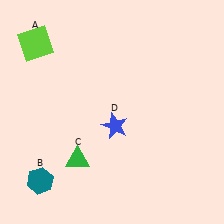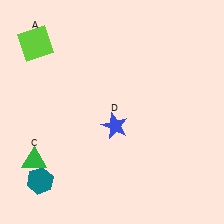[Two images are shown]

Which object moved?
The green triangle (C) moved left.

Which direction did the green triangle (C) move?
The green triangle (C) moved left.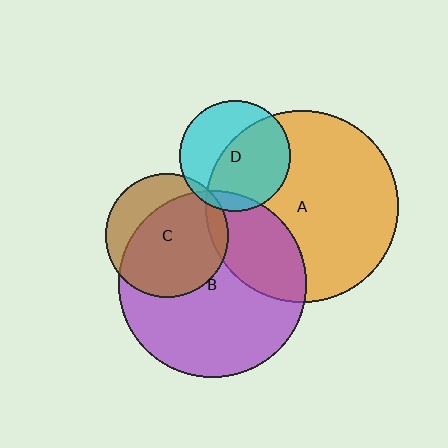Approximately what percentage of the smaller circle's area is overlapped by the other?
Approximately 60%.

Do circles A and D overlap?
Yes.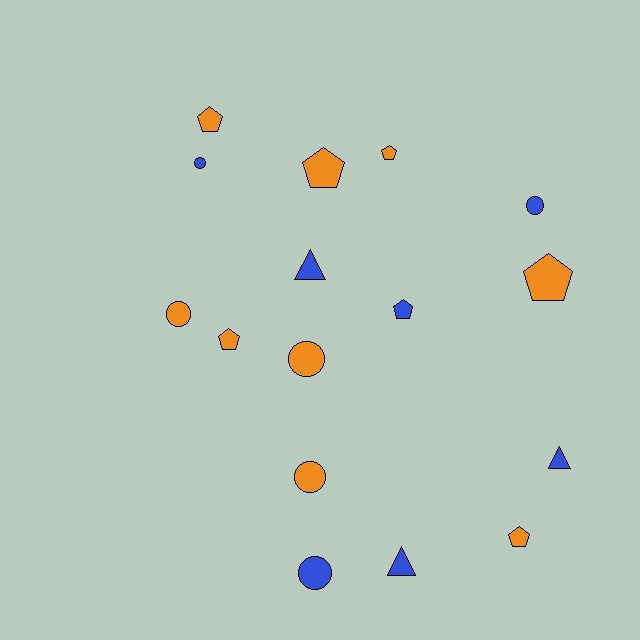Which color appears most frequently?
Orange, with 9 objects.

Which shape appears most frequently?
Pentagon, with 7 objects.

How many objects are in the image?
There are 16 objects.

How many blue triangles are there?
There are 3 blue triangles.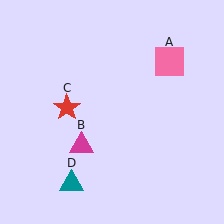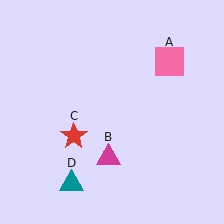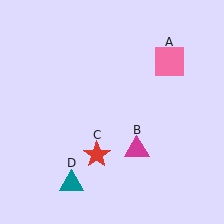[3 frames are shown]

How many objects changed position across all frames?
2 objects changed position: magenta triangle (object B), red star (object C).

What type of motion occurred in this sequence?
The magenta triangle (object B), red star (object C) rotated counterclockwise around the center of the scene.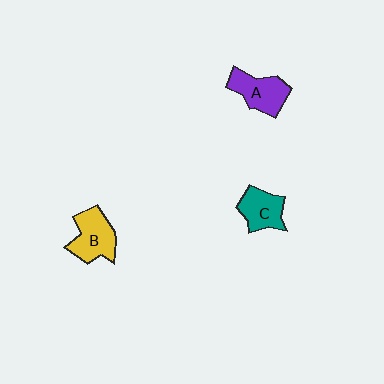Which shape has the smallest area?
Shape C (teal).